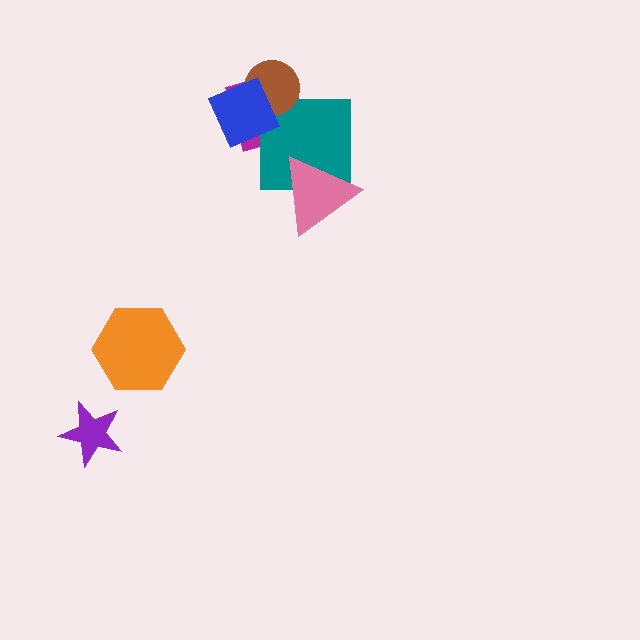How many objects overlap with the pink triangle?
1 object overlaps with the pink triangle.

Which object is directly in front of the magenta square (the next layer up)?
The teal square is directly in front of the magenta square.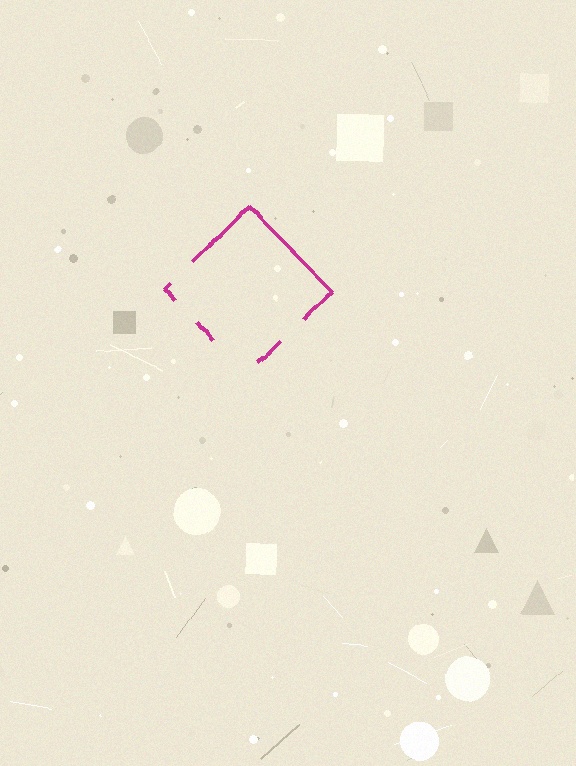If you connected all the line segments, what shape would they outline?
They would outline a diamond.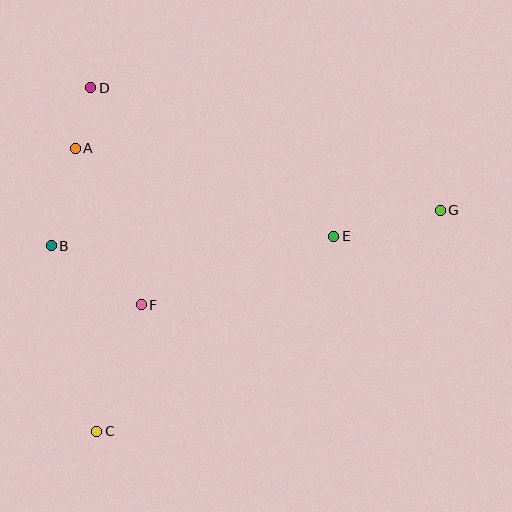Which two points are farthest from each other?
Points C and G are farthest from each other.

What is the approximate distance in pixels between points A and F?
The distance between A and F is approximately 170 pixels.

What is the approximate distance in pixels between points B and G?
The distance between B and G is approximately 391 pixels.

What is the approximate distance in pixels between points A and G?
The distance between A and G is approximately 370 pixels.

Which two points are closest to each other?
Points A and D are closest to each other.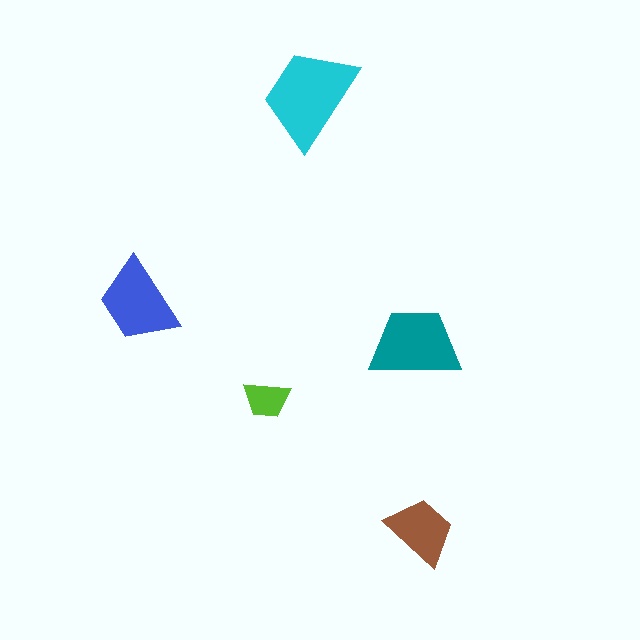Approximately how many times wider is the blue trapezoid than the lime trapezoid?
About 2 times wider.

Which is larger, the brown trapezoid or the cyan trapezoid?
The cyan one.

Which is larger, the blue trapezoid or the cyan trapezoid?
The cyan one.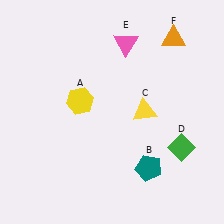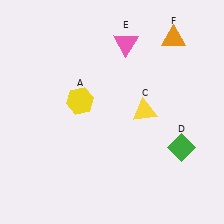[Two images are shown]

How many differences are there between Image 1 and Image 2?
There is 1 difference between the two images.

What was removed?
The teal pentagon (B) was removed in Image 2.